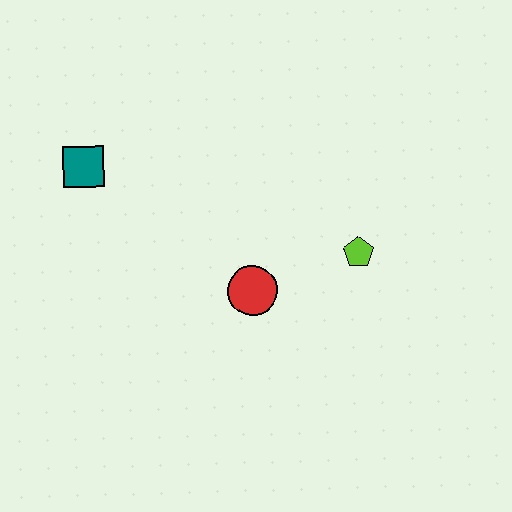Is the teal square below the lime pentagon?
No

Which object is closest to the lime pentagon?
The red circle is closest to the lime pentagon.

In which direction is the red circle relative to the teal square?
The red circle is to the right of the teal square.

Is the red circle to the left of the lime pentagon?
Yes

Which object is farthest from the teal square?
The lime pentagon is farthest from the teal square.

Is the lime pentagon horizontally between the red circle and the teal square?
No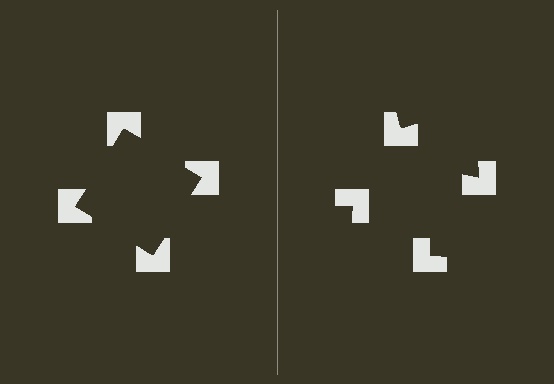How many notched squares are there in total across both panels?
8 — 4 on each side.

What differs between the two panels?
The notched squares are positioned identically on both sides; only the wedge orientations differ. On the left they align to a square; on the right they are misaligned.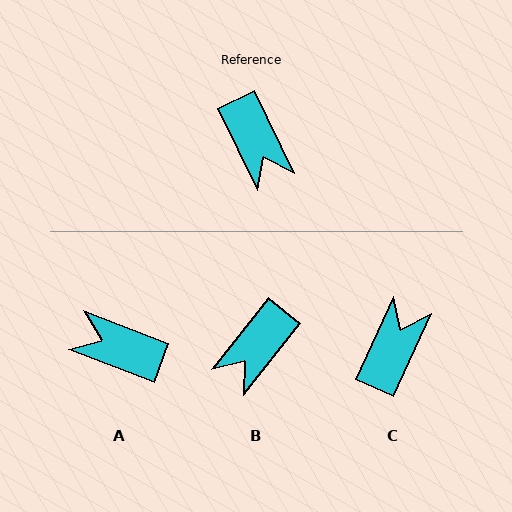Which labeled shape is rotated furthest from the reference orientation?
A, about 137 degrees away.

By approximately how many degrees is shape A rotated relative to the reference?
Approximately 137 degrees clockwise.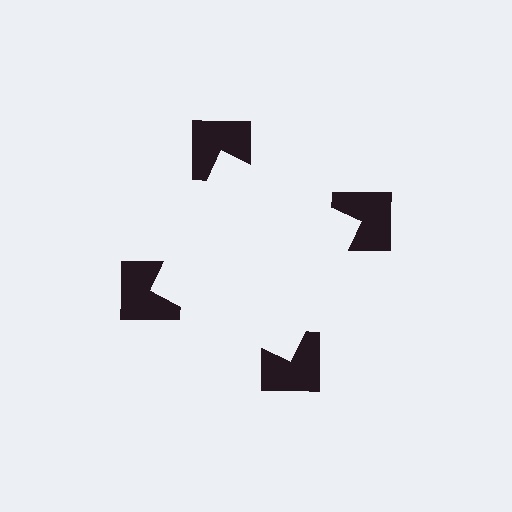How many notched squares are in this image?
There are 4 — one at each vertex of the illusory square.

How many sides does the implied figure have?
4 sides.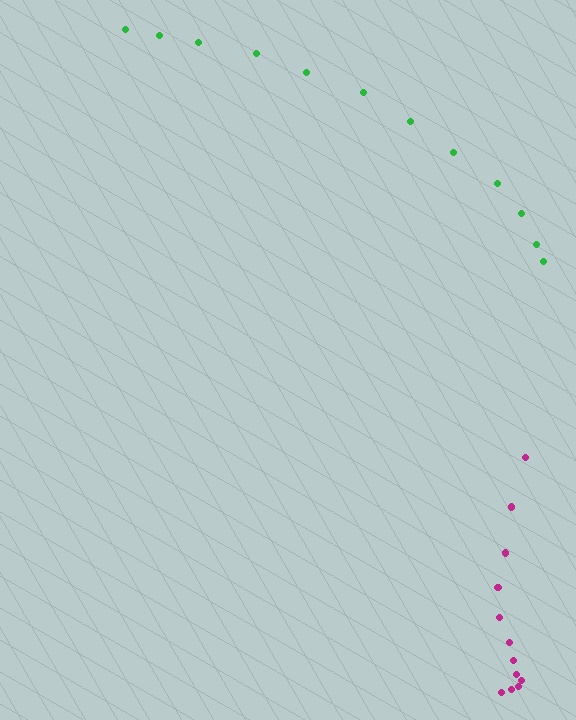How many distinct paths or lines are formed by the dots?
There are 2 distinct paths.